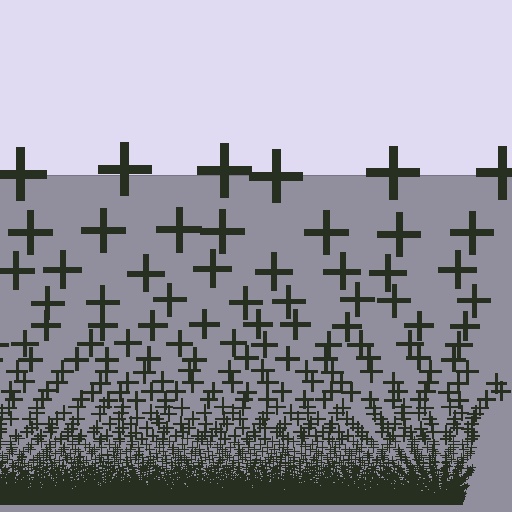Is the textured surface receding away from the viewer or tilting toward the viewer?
The surface appears to tilt toward the viewer. Texture elements get larger and sparser toward the top.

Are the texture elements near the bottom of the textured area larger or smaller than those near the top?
Smaller. The gradient is inverted — elements near the bottom are smaller and denser.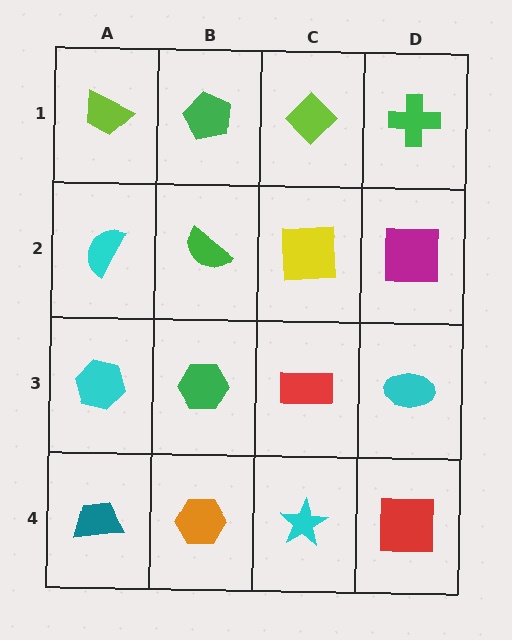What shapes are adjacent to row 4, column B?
A green hexagon (row 3, column B), a teal trapezoid (row 4, column A), a cyan star (row 4, column C).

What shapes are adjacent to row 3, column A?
A cyan semicircle (row 2, column A), a teal trapezoid (row 4, column A), a green hexagon (row 3, column B).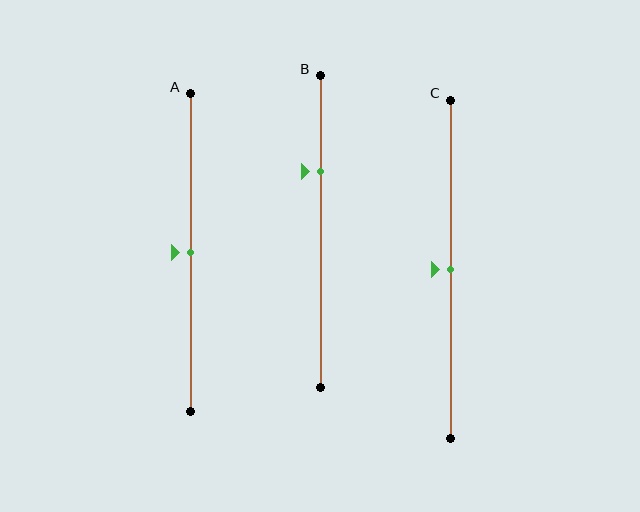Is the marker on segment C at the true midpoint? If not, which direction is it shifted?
Yes, the marker on segment C is at the true midpoint.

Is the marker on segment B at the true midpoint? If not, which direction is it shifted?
No, the marker on segment B is shifted upward by about 19% of the segment length.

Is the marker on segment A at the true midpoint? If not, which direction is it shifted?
Yes, the marker on segment A is at the true midpoint.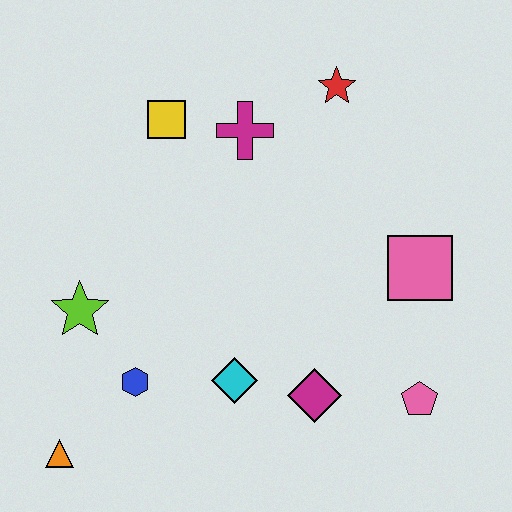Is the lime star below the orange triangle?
No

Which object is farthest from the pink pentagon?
The yellow square is farthest from the pink pentagon.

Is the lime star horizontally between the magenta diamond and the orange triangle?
Yes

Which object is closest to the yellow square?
The magenta cross is closest to the yellow square.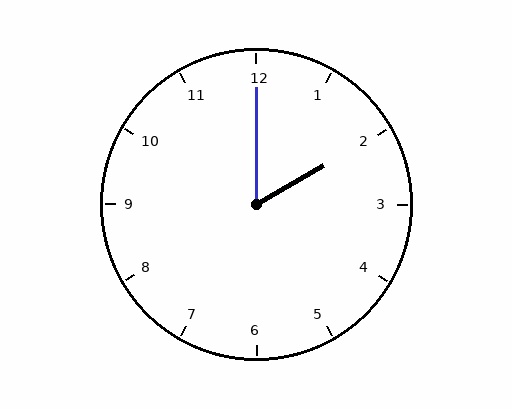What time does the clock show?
2:00.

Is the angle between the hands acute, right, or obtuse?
It is acute.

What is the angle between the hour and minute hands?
Approximately 60 degrees.